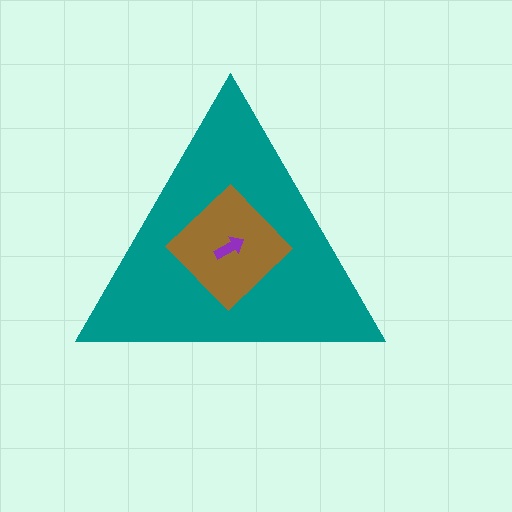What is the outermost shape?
The teal triangle.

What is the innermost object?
The purple arrow.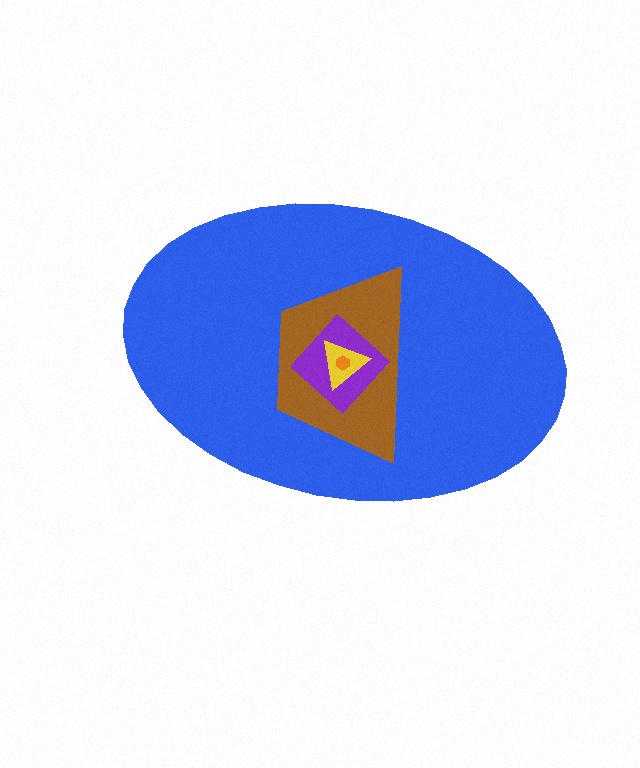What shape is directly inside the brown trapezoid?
The purple diamond.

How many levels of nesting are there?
5.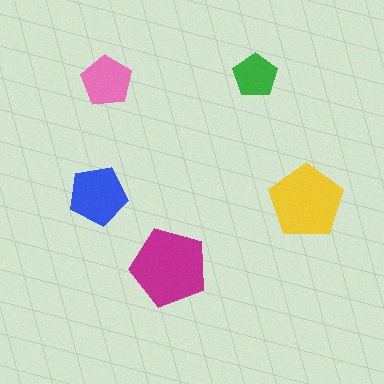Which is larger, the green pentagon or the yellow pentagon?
The yellow one.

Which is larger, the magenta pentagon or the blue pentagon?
The magenta one.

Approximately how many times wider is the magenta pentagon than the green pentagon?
About 2 times wider.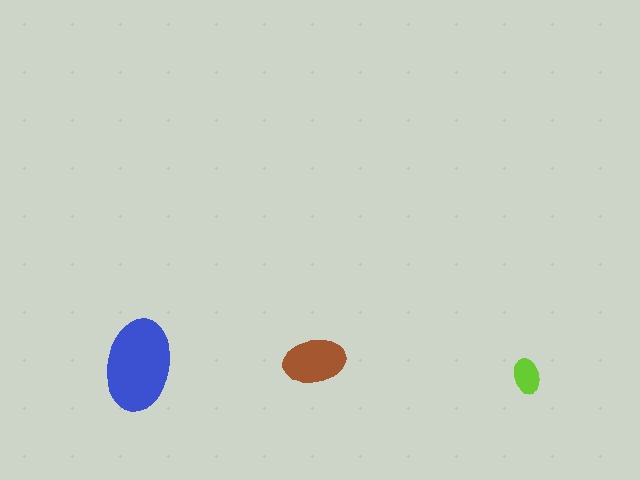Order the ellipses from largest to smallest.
the blue one, the brown one, the lime one.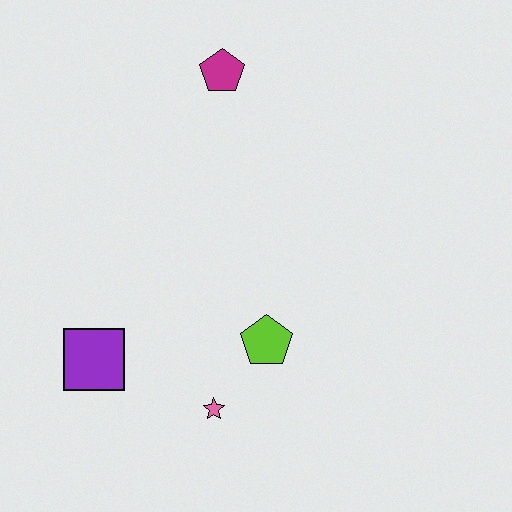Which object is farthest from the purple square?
The magenta pentagon is farthest from the purple square.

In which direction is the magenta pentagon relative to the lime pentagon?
The magenta pentagon is above the lime pentagon.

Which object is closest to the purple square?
The pink star is closest to the purple square.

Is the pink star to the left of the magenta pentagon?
Yes